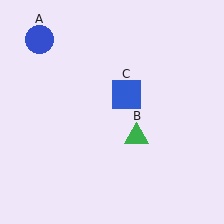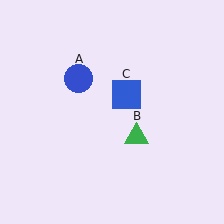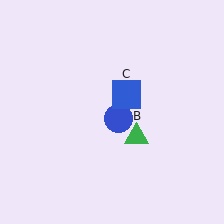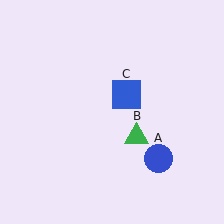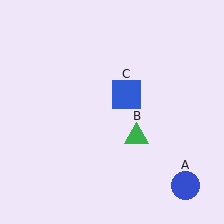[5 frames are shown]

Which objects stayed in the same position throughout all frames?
Green triangle (object B) and blue square (object C) remained stationary.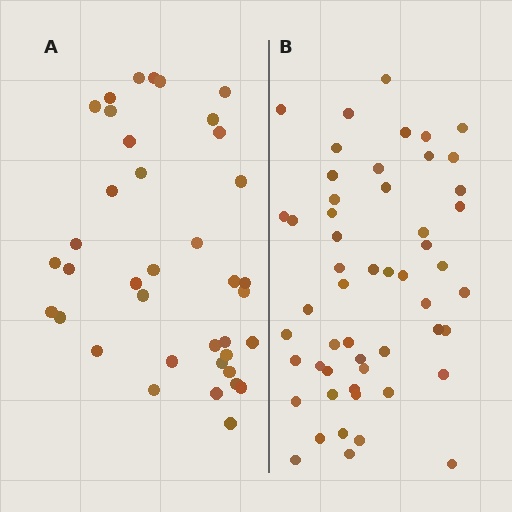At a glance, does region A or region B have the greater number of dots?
Region B (the right region) has more dots.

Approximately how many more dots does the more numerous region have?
Region B has approximately 15 more dots than region A.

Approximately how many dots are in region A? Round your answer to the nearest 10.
About 40 dots. (The exact count is 38, which rounds to 40.)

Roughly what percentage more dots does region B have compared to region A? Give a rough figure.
About 40% more.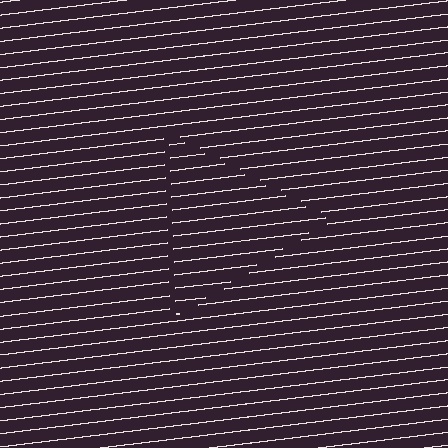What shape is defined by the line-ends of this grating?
An illusory triangle. The interior of the shape contains the same grating, shifted by half a period — the contour is defined by the phase discontinuity where line-ends from the inner and outer gratings abut.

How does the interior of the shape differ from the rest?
The interior of the shape contains the same grating, shifted by half a period — the contour is defined by the phase discontinuity where line-ends from the inner and outer gratings abut.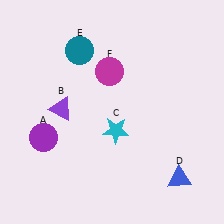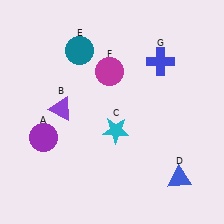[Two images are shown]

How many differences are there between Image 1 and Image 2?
There is 1 difference between the two images.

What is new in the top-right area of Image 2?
A blue cross (G) was added in the top-right area of Image 2.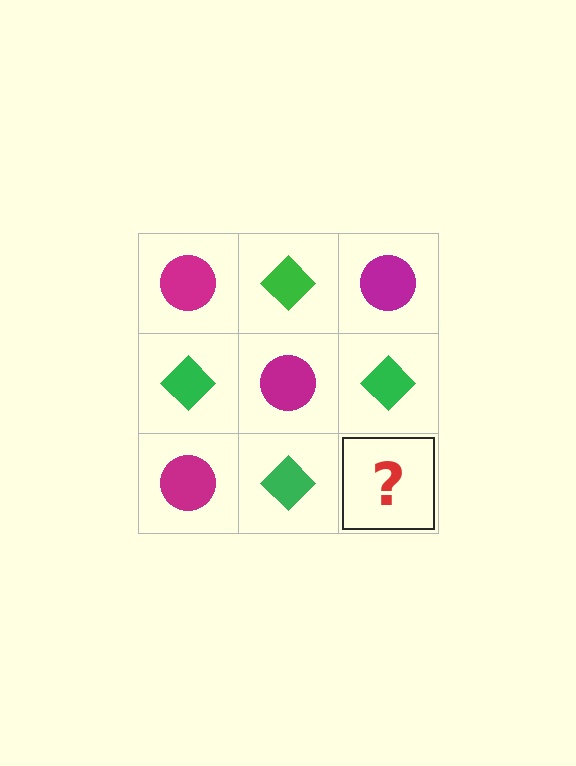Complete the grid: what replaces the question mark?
The question mark should be replaced with a magenta circle.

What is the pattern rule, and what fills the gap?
The rule is that it alternates magenta circle and green diamond in a checkerboard pattern. The gap should be filled with a magenta circle.